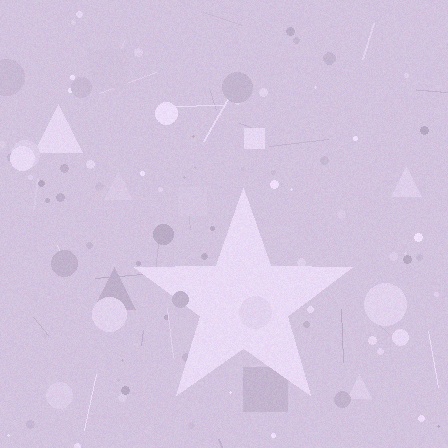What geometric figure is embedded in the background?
A star is embedded in the background.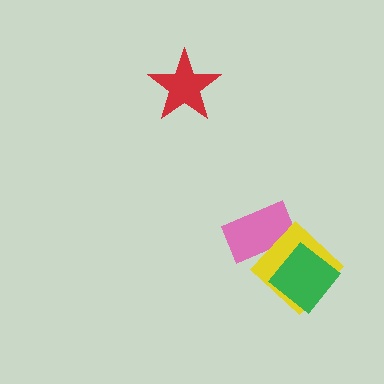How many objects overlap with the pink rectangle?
1 object overlaps with the pink rectangle.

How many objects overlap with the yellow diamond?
2 objects overlap with the yellow diamond.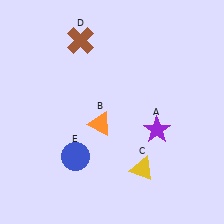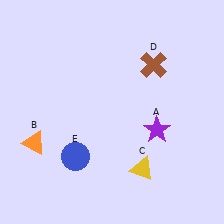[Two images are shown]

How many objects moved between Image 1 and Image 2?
2 objects moved between the two images.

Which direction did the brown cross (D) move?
The brown cross (D) moved right.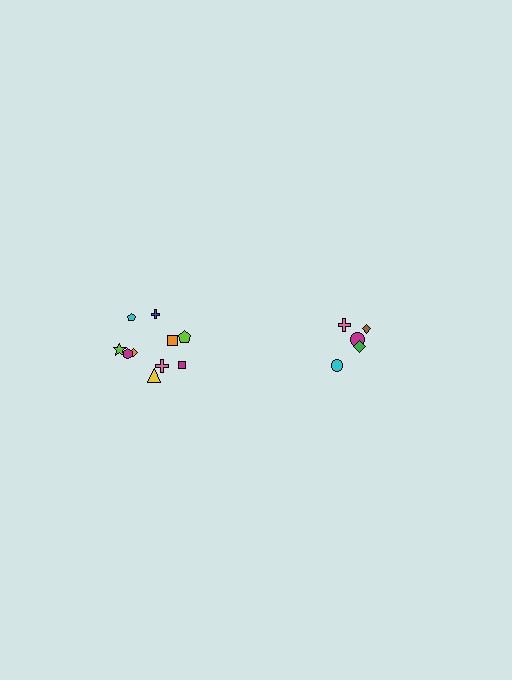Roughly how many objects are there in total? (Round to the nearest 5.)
Roughly 15 objects in total.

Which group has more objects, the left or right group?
The left group.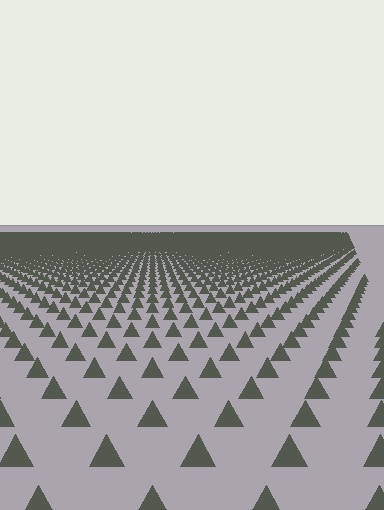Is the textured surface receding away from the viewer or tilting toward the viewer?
The surface is receding away from the viewer. Texture elements get smaller and denser toward the top.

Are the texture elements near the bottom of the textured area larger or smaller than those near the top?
Larger. Near the bottom, elements are closer to the viewer and appear at a bigger on-screen size.